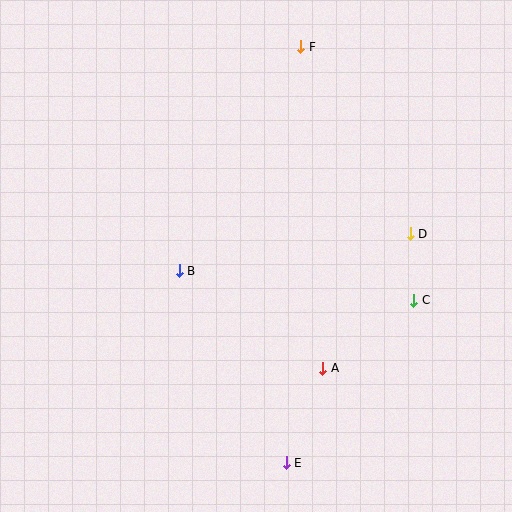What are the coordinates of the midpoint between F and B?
The midpoint between F and B is at (240, 159).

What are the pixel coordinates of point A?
Point A is at (323, 368).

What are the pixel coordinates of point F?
Point F is at (301, 47).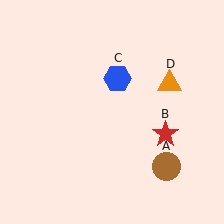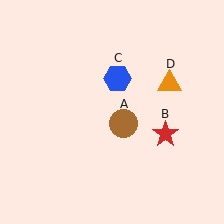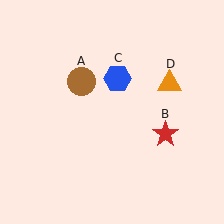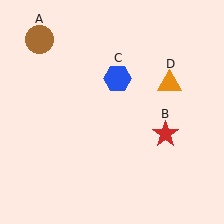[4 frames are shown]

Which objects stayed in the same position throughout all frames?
Red star (object B) and blue hexagon (object C) and orange triangle (object D) remained stationary.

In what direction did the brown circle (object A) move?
The brown circle (object A) moved up and to the left.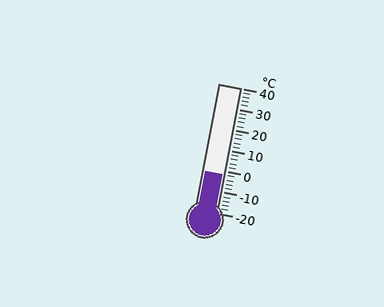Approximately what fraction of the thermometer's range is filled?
The thermometer is filled to approximately 30% of its range.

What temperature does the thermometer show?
The thermometer shows approximately -2°C.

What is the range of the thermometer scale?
The thermometer scale ranges from -20°C to 40°C.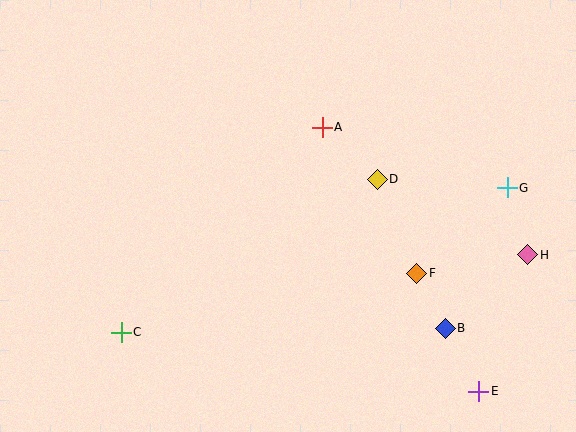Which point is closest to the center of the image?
Point A at (322, 127) is closest to the center.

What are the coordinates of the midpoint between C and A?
The midpoint between C and A is at (222, 230).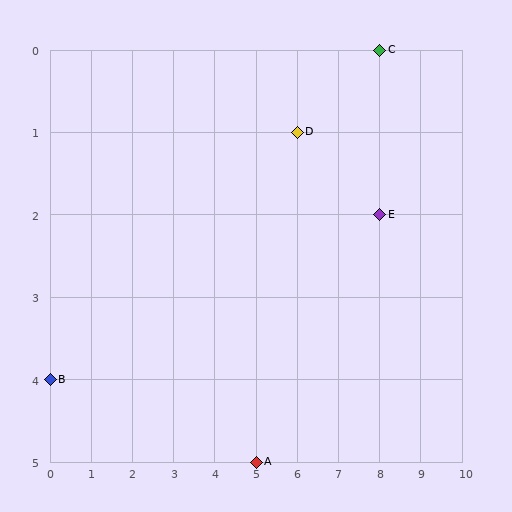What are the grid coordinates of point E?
Point E is at grid coordinates (8, 2).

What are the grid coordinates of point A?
Point A is at grid coordinates (5, 5).